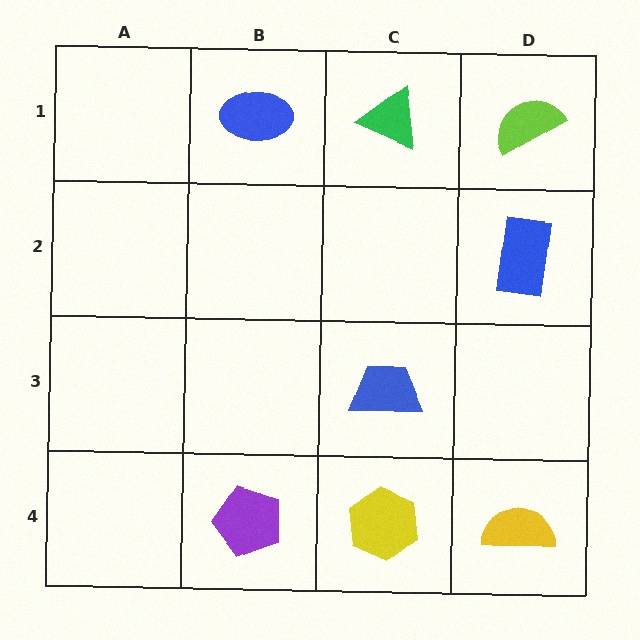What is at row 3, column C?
A blue trapezoid.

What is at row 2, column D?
A blue rectangle.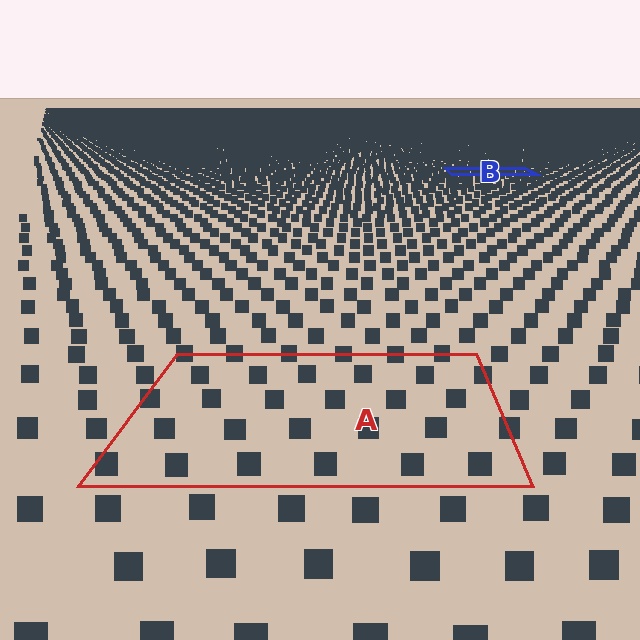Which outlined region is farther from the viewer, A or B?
Region B is farther from the viewer — the texture elements inside it appear smaller and more densely packed.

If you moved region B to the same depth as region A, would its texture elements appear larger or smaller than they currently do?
They would appear larger. At a closer depth, the same texture elements are projected at a bigger on-screen size.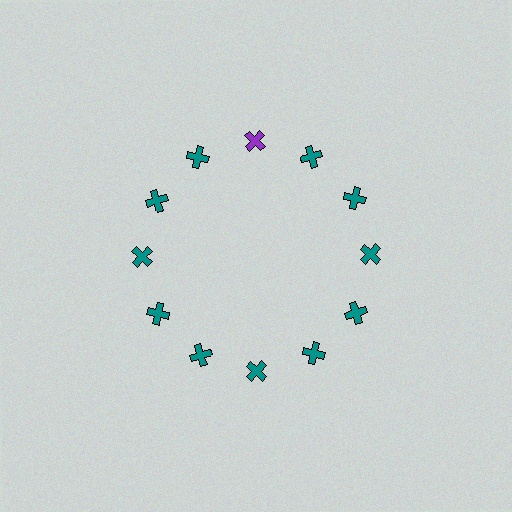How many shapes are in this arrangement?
There are 12 shapes arranged in a ring pattern.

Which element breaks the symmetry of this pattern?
The purple cross at roughly the 12 o'clock position breaks the symmetry. All other shapes are teal crosses.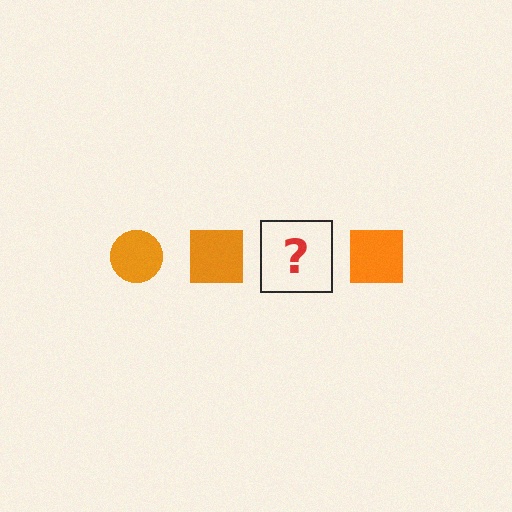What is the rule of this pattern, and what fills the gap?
The rule is that the pattern cycles through circle, square shapes in orange. The gap should be filled with an orange circle.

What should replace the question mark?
The question mark should be replaced with an orange circle.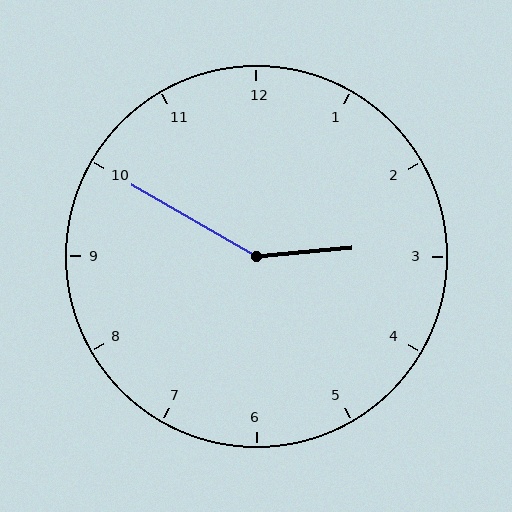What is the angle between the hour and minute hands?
Approximately 145 degrees.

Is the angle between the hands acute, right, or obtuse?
It is obtuse.